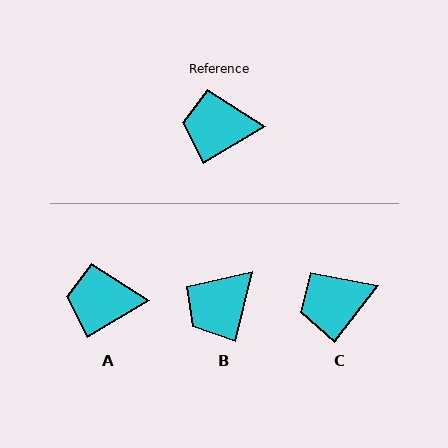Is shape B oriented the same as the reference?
No, it is off by about 45 degrees.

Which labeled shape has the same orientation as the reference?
A.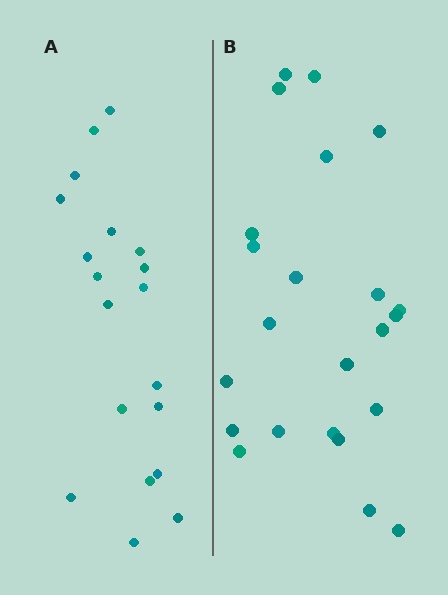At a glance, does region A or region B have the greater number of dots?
Region B (the right region) has more dots.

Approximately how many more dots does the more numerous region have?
Region B has about 4 more dots than region A.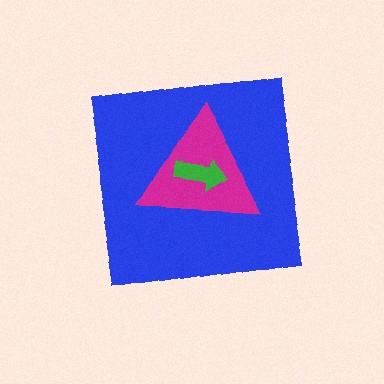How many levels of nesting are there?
3.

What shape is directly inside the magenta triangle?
The green arrow.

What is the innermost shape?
The green arrow.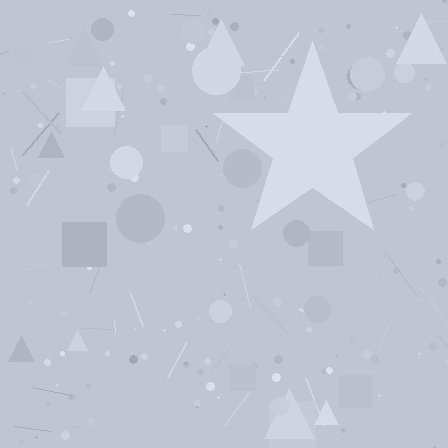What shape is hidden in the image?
A star is hidden in the image.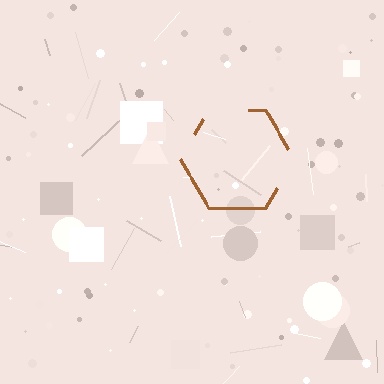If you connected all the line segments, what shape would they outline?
They would outline a hexagon.